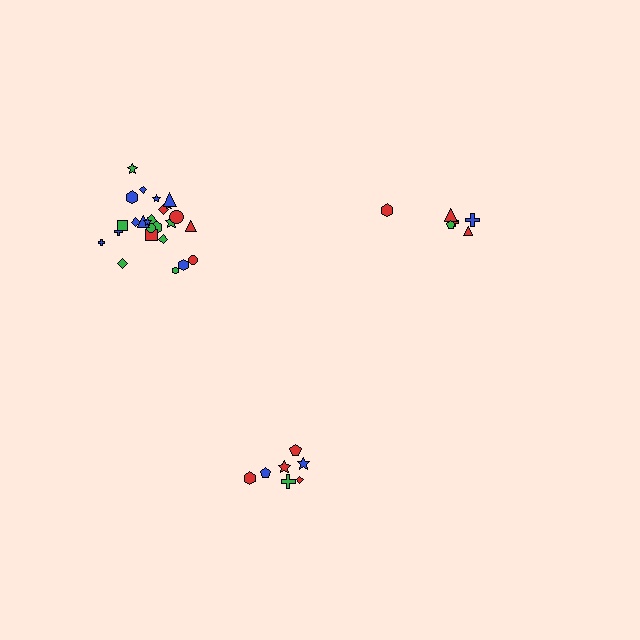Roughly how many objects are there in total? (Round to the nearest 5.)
Roughly 40 objects in total.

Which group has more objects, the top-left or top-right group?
The top-left group.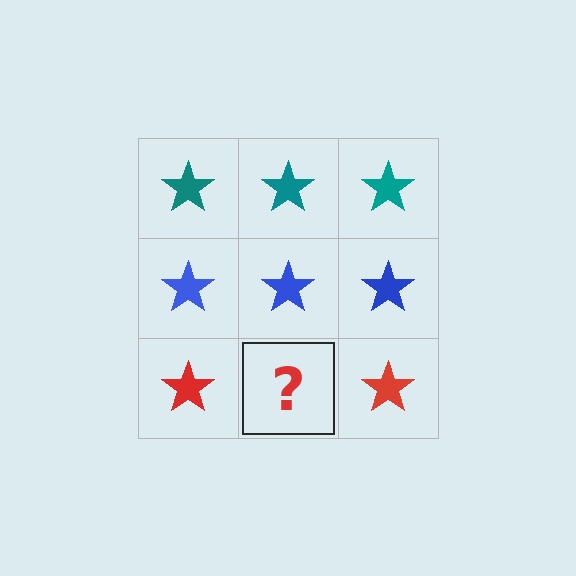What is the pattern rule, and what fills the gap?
The rule is that each row has a consistent color. The gap should be filled with a red star.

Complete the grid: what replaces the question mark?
The question mark should be replaced with a red star.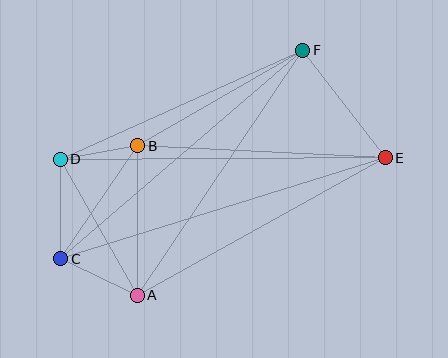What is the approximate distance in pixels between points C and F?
The distance between C and F is approximately 319 pixels.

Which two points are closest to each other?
Points B and D are closest to each other.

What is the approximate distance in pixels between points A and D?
The distance between A and D is approximately 157 pixels.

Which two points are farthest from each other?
Points C and E are farthest from each other.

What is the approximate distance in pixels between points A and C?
The distance between A and C is approximately 85 pixels.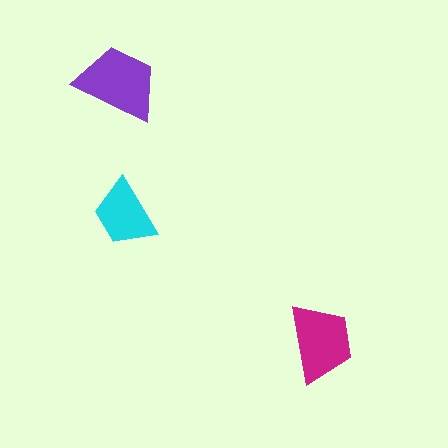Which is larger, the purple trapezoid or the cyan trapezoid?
The purple one.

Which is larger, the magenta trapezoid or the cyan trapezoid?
The magenta one.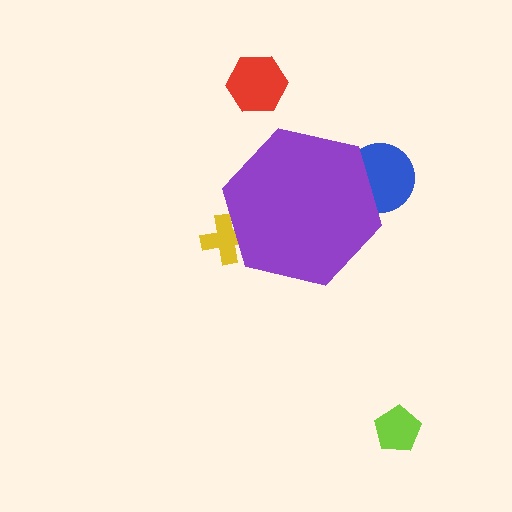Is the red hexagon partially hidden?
No, the red hexagon is fully visible.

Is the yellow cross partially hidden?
Yes, the yellow cross is partially hidden behind the purple hexagon.